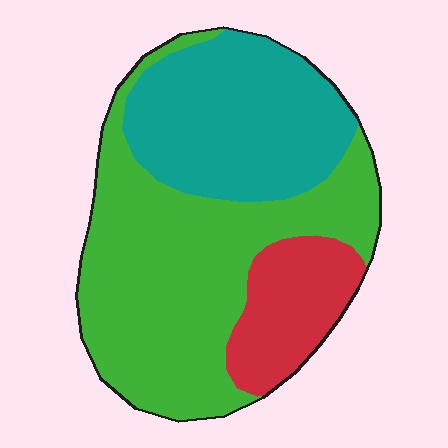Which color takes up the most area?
Green, at roughly 50%.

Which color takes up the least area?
Red, at roughly 15%.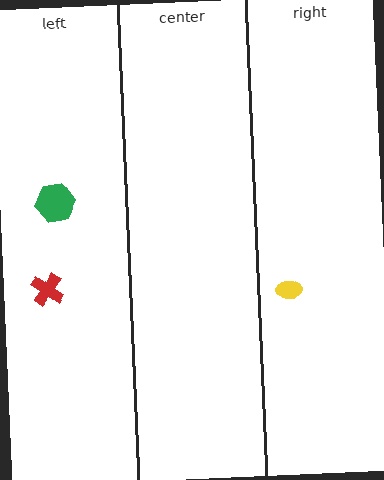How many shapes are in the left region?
2.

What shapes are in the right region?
The yellow ellipse.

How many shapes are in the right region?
1.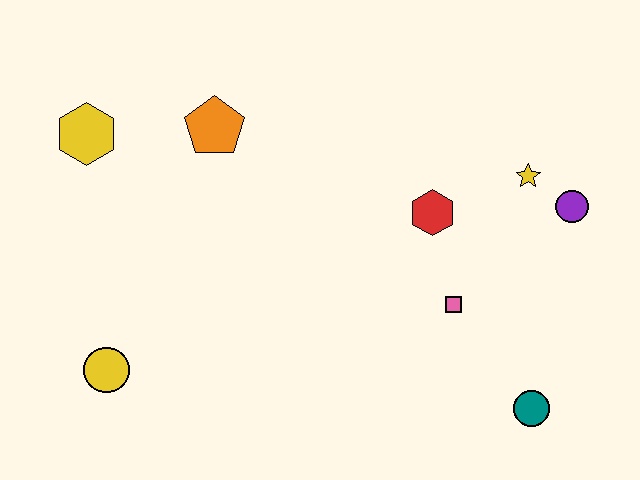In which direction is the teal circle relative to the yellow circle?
The teal circle is to the right of the yellow circle.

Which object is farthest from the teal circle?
The yellow hexagon is farthest from the teal circle.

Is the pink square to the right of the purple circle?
No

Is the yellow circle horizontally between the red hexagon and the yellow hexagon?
Yes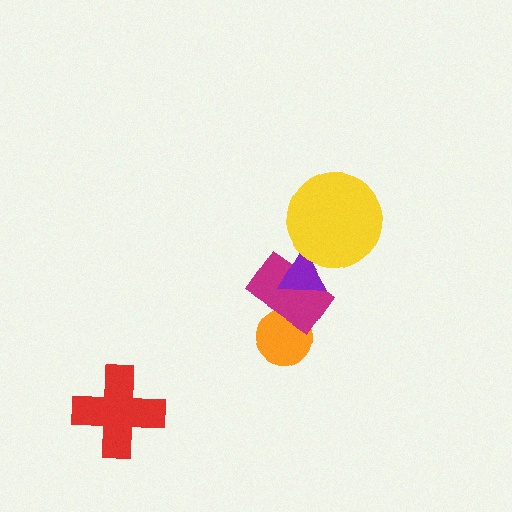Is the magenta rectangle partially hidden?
Yes, it is partially covered by another shape.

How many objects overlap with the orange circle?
1 object overlaps with the orange circle.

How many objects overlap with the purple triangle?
2 objects overlap with the purple triangle.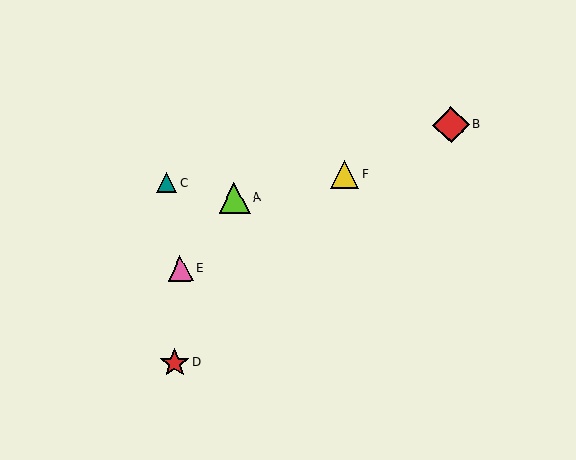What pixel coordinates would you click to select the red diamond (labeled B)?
Click at (451, 125) to select the red diamond B.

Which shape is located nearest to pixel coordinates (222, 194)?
The lime triangle (labeled A) at (234, 198) is nearest to that location.